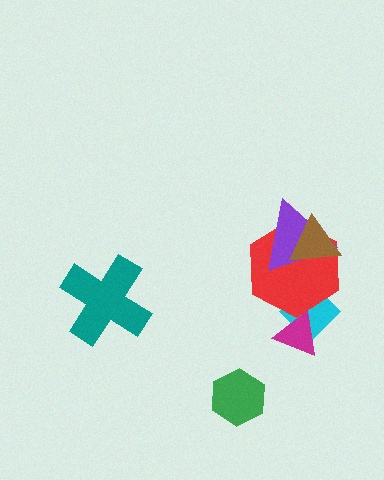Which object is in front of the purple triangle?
The brown triangle is in front of the purple triangle.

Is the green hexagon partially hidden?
No, no other shape covers it.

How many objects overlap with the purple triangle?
2 objects overlap with the purple triangle.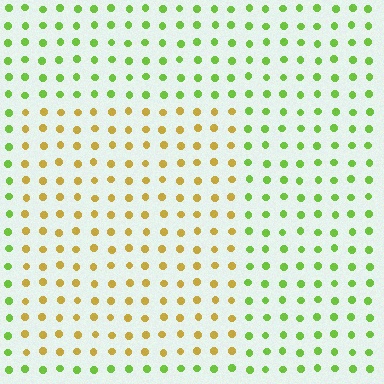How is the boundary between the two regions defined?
The boundary is defined purely by a slight shift in hue (about 52 degrees). Spacing, size, and orientation are identical on both sides.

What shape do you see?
I see a rectangle.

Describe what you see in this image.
The image is filled with small lime elements in a uniform arrangement. A rectangle-shaped region is visible where the elements are tinted to a slightly different hue, forming a subtle color boundary.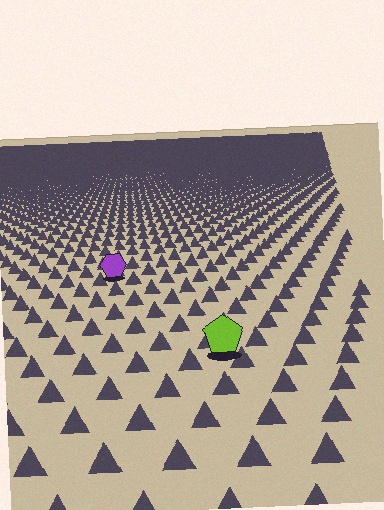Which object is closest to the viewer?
The lime pentagon is closest. The texture marks near it are larger and more spread out.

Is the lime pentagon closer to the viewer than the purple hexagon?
Yes. The lime pentagon is closer — you can tell from the texture gradient: the ground texture is coarser near it.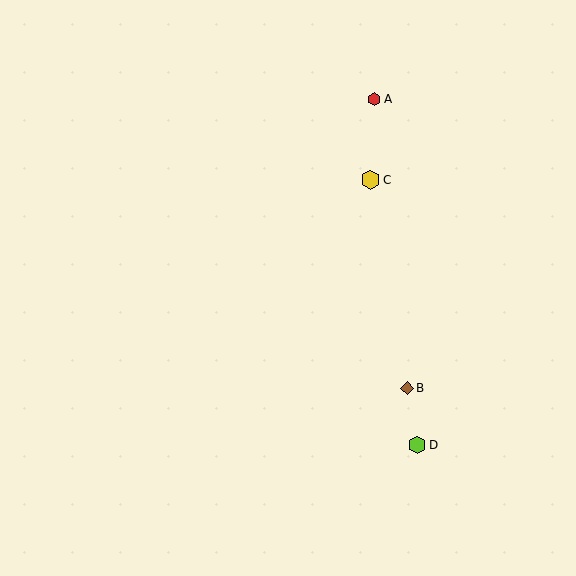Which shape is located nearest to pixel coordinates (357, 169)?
The yellow hexagon (labeled C) at (370, 180) is nearest to that location.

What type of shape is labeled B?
Shape B is a brown diamond.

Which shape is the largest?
The yellow hexagon (labeled C) is the largest.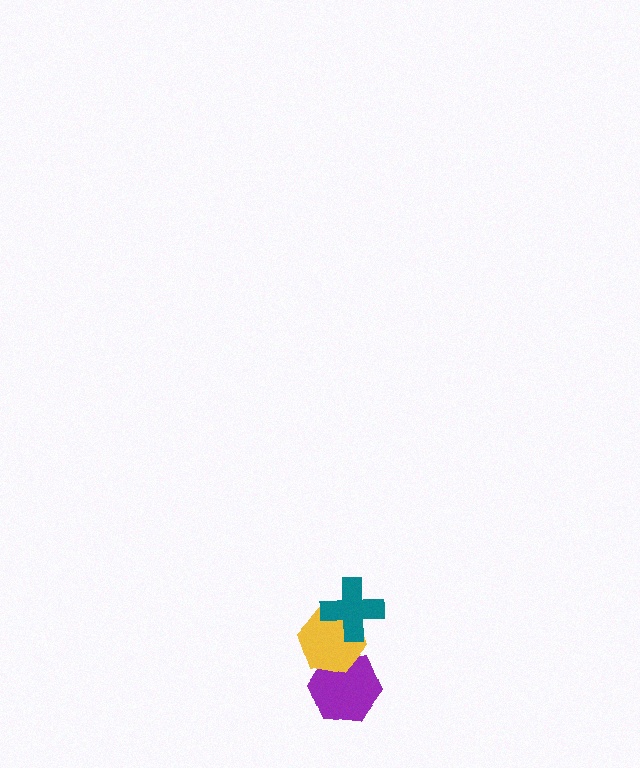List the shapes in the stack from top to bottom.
From top to bottom: the teal cross, the yellow hexagon, the purple hexagon.